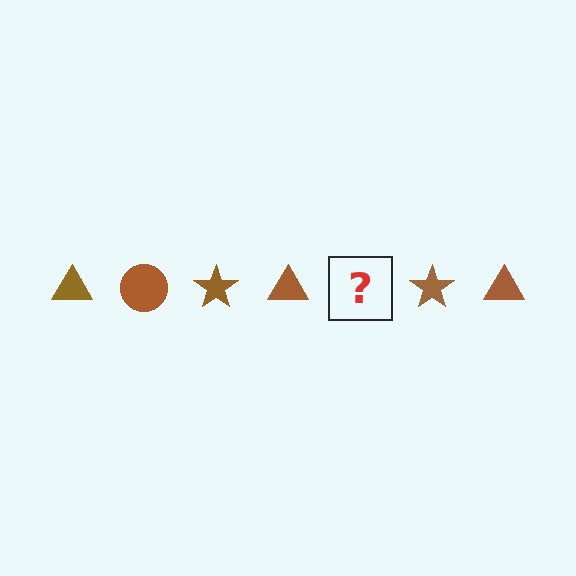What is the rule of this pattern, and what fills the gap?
The rule is that the pattern cycles through triangle, circle, star shapes in brown. The gap should be filled with a brown circle.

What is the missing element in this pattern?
The missing element is a brown circle.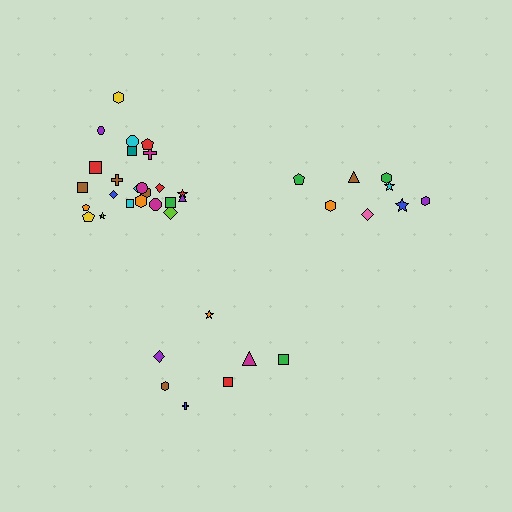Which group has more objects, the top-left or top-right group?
The top-left group.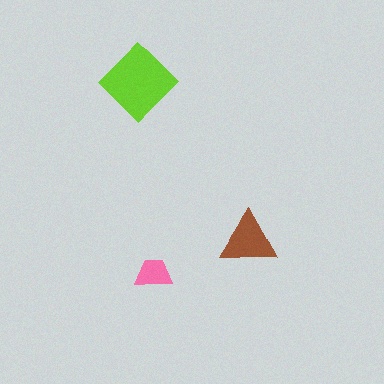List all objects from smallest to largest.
The pink trapezoid, the brown triangle, the lime diamond.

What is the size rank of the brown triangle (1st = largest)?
2nd.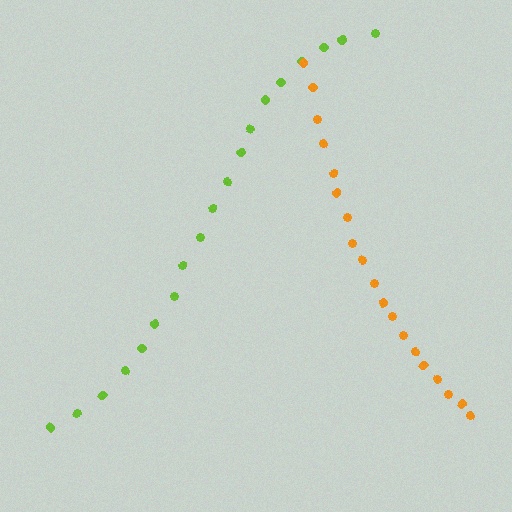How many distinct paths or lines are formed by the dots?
There are 2 distinct paths.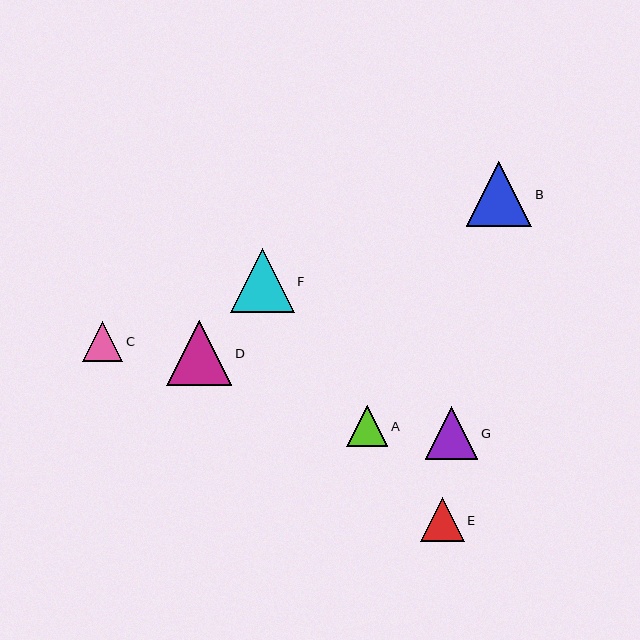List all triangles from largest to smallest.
From largest to smallest: B, D, F, G, E, A, C.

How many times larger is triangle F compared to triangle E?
Triangle F is approximately 1.5 times the size of triangle E.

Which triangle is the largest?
Triangle B is the largest with a size of approximately 66 pixels.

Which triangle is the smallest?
Triangle C is the smallest with a size of approximately 40 pixels.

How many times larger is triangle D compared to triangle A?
Triangle D is approximately 1.6 times the size of triangle A.